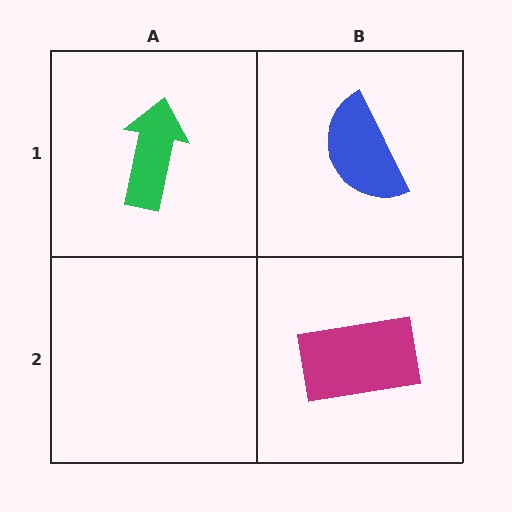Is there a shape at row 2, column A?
No, that cell is empty.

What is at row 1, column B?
A blue semicircle.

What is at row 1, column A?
A green arrow.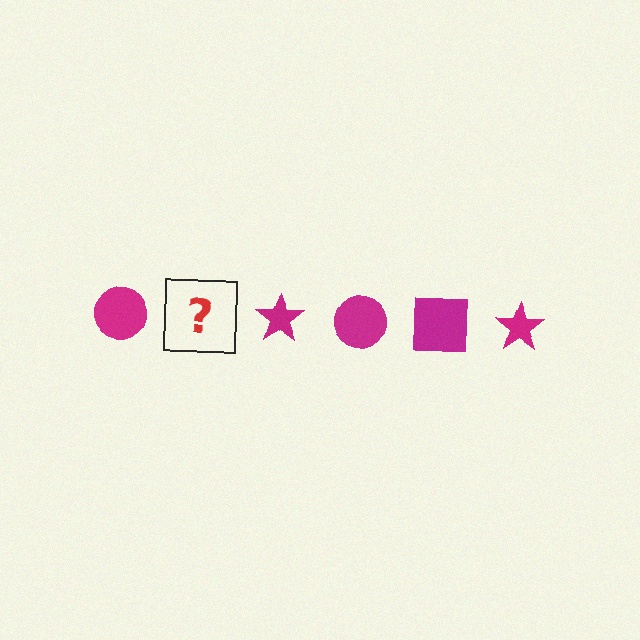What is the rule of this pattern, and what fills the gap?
The rule is that the pattern cycles through circle, square, star shapes in magenta. The gap should be filled with a magenta square.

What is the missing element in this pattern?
The missing element is a magenta square.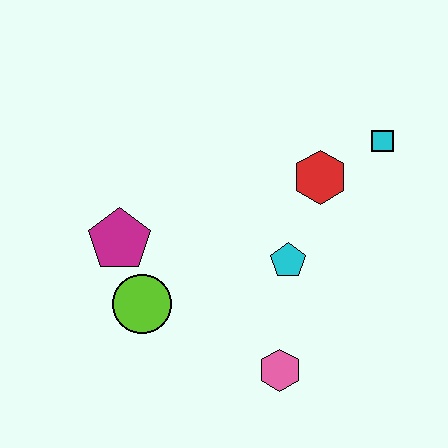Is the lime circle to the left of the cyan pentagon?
Yes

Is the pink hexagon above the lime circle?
No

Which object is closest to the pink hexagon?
The cyan pentagon is closest to the pink hexagon.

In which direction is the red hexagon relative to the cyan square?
The red hexagon is to the left of the cyan square.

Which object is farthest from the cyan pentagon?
The magenta pentagon is farthest from the cyan pentagon.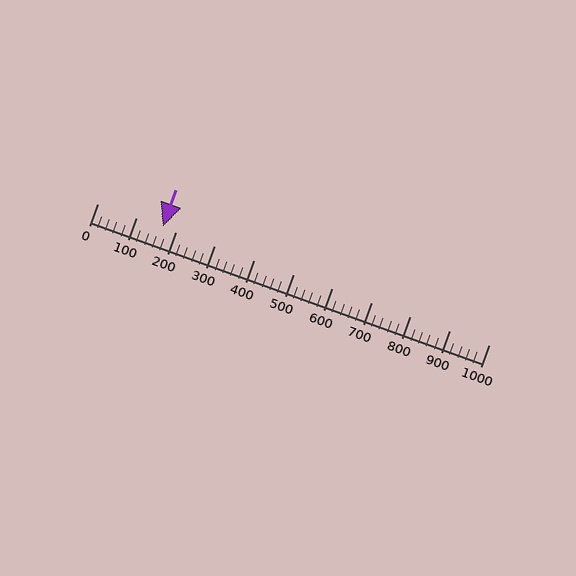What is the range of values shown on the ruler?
The ruler shows values from 0 to 1000.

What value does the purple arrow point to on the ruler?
The purple arrow points to approximately 167.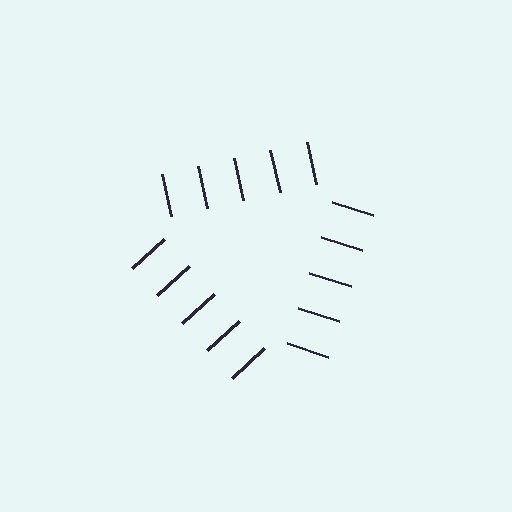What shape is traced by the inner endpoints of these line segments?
An illusory triangle — the line segments terminate on its edges but no continuous stroke is drawn.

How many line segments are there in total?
15 — 5 along each of the 3 edges.